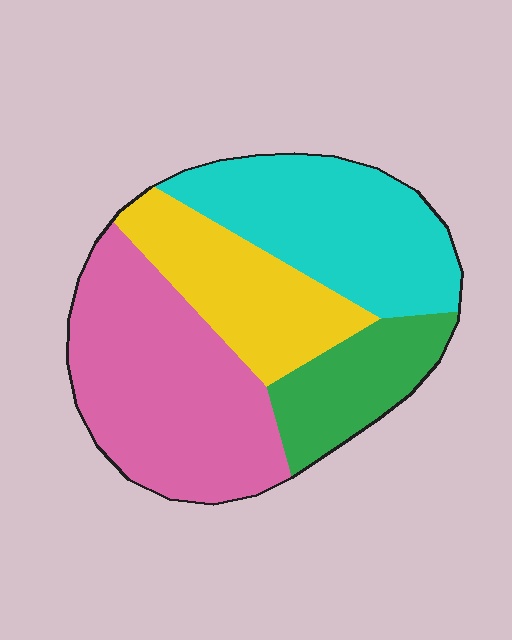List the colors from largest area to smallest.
From largest to smallest: pink, cyan, yellow, green.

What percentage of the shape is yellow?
Yellow covers about 20% of the shape.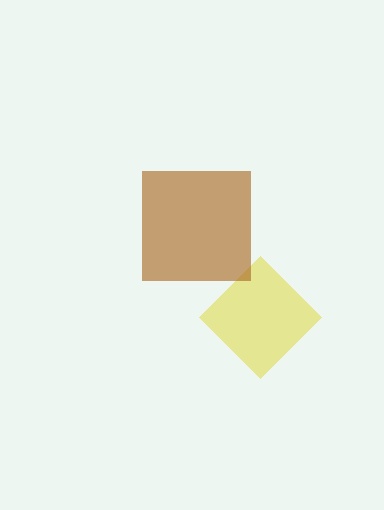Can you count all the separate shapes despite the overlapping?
Yes, there are 2 separate shapes.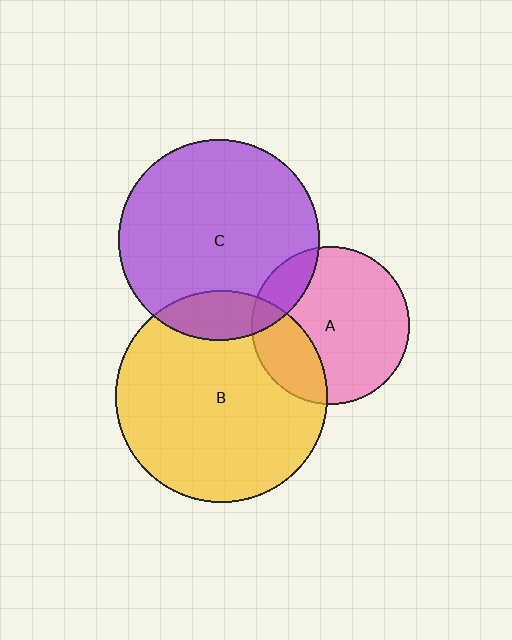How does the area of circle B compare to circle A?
Approximately 1.8 times.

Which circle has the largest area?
Circle B (yellow).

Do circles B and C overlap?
Yes.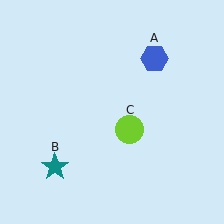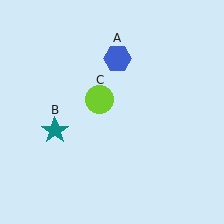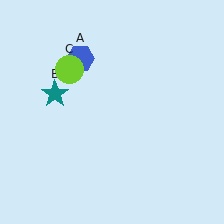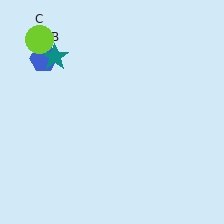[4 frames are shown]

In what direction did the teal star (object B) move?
The teal star (object B) moved up.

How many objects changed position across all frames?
3 objects changed position: blue hexagon (object A), teal star (object B), lime circle (object C).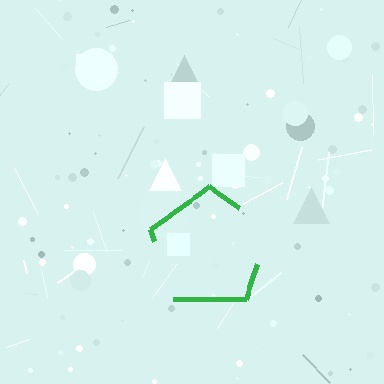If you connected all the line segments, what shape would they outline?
They would outline a pentagon.